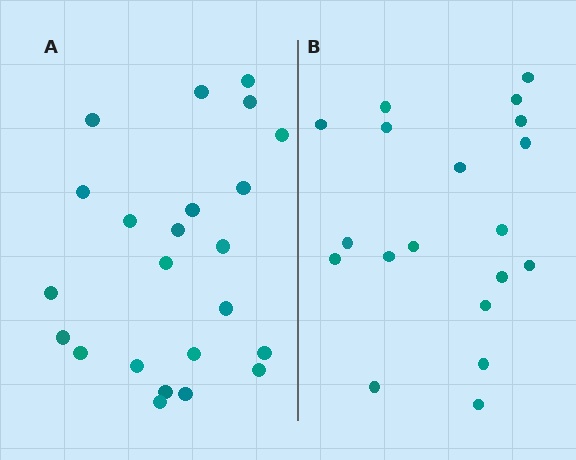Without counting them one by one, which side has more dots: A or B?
Region A (the left region) has more dots.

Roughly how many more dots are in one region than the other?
Region A has about 4 more dots than region B.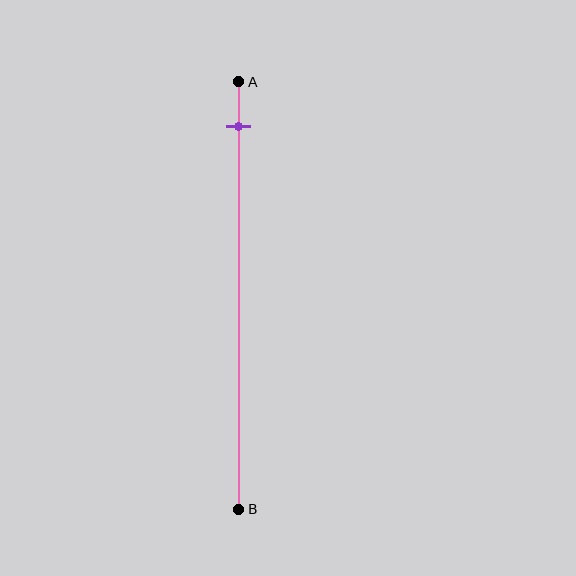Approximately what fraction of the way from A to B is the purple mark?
The purple mark is approximately 10% of the way from A to B.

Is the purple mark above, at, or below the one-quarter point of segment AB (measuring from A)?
The purple mark is above the one-quarter point of segment AB.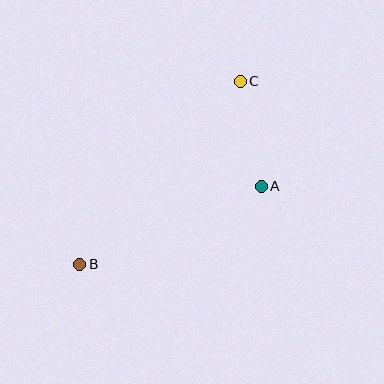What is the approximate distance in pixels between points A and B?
The distance between A and B is approximately 197 pixels.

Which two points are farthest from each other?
Points B and C are farthest from each other.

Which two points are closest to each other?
Points A and C are closest to each other.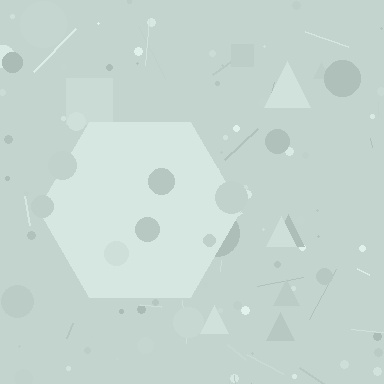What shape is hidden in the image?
A hexagon is hidden in the image.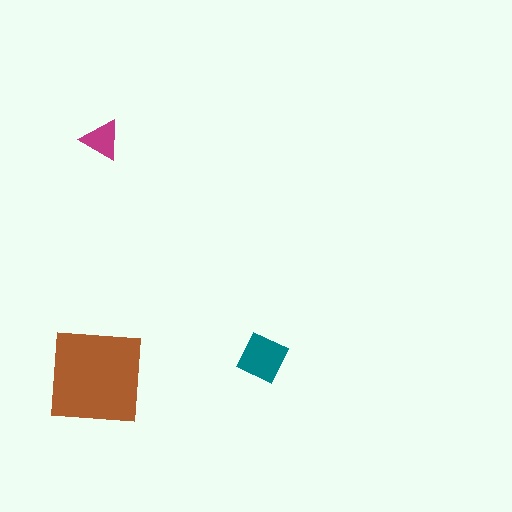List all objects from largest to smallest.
The brown square, the teal square, the magenta triangle.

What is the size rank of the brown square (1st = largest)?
1st.